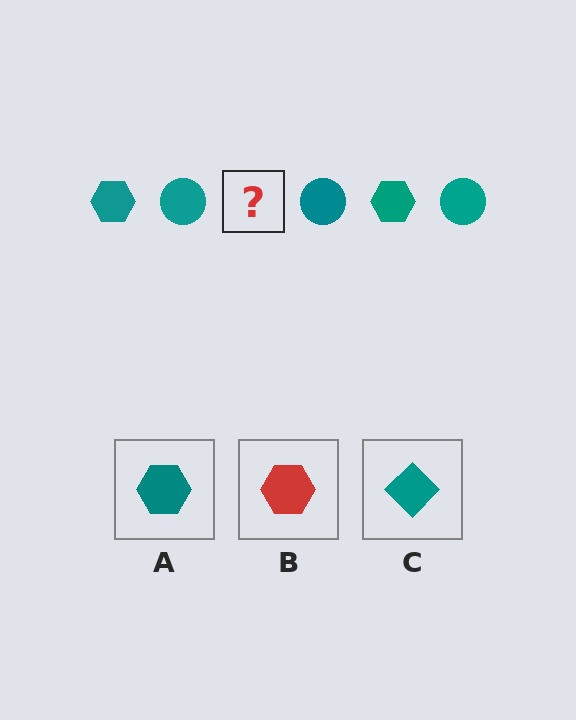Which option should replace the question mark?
Option A.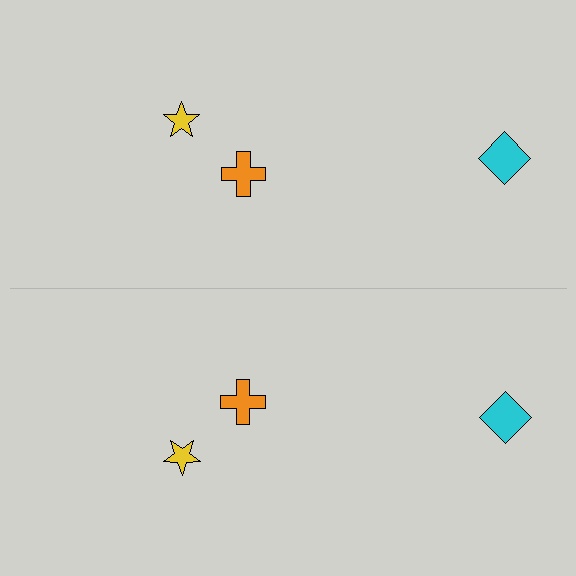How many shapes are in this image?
There are 6 shapes in this image.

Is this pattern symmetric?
Yes, this pattern has bilateral (reflection) symmetry.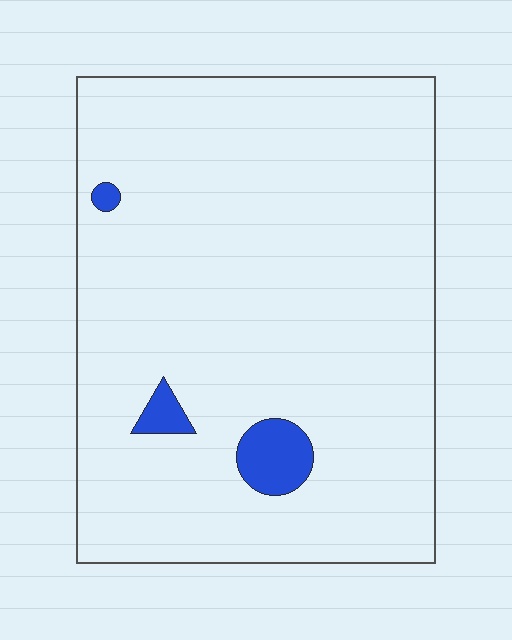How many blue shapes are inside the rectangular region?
3.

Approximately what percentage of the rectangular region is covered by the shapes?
Approximately 5%.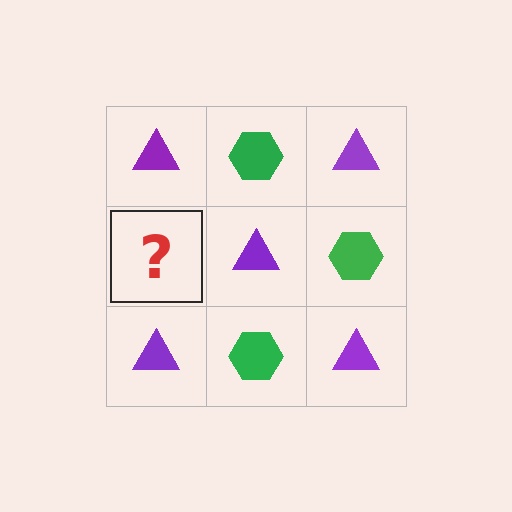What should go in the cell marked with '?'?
The missing cell should contain a green hexagon.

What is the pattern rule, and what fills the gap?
The rule is that it alternates purple triangle and green hexagon in a checkerboard pattern. The gap should be filled with a green hexagon.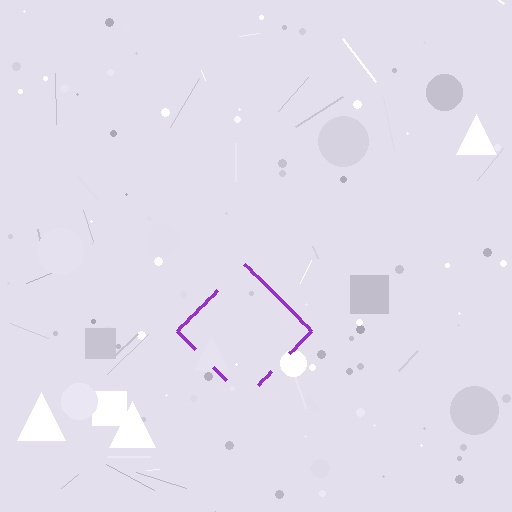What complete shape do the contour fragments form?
The contour fragments form a diamond.